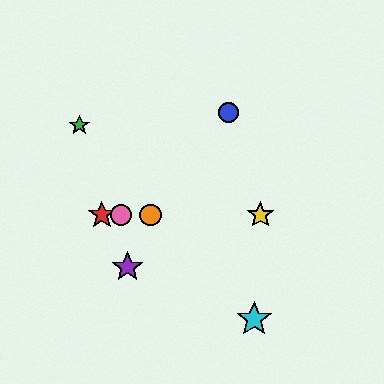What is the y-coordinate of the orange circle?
The orange circle is at y≈215.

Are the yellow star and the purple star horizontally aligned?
No, the yellow star is at y≈215 and the purple star is at y≈267.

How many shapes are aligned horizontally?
4 shapes (the red star, the yellow star, the orange circle, the pink circle) are aligned horizontally.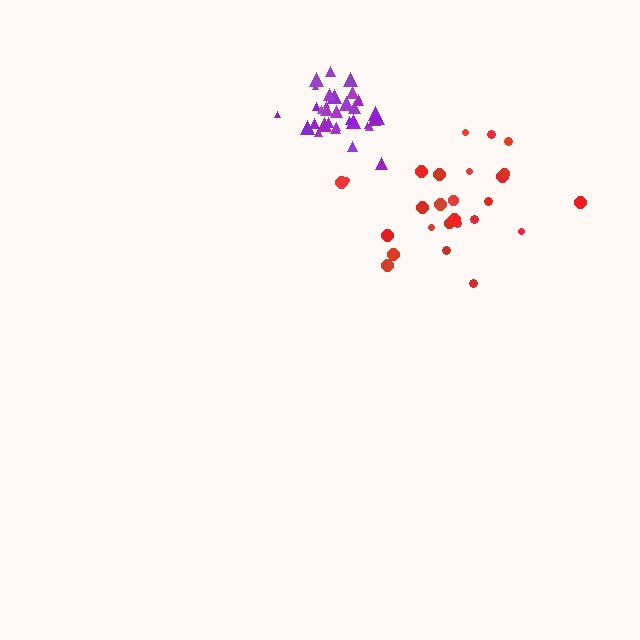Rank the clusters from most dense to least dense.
purple, red.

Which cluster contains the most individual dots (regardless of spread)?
Purple (35).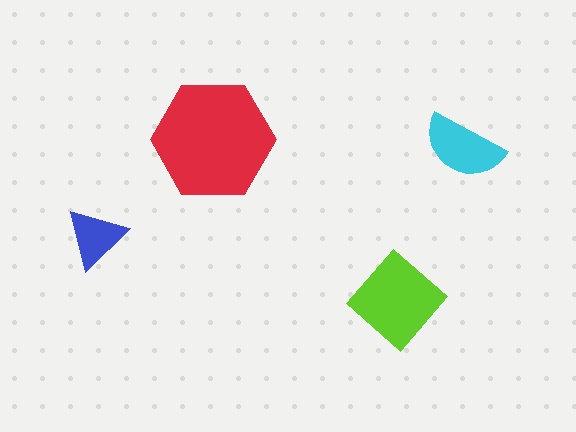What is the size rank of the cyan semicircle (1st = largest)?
3rd.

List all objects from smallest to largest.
The blue triangle, the cyan semicircle, the lime diamond, the red hexagon.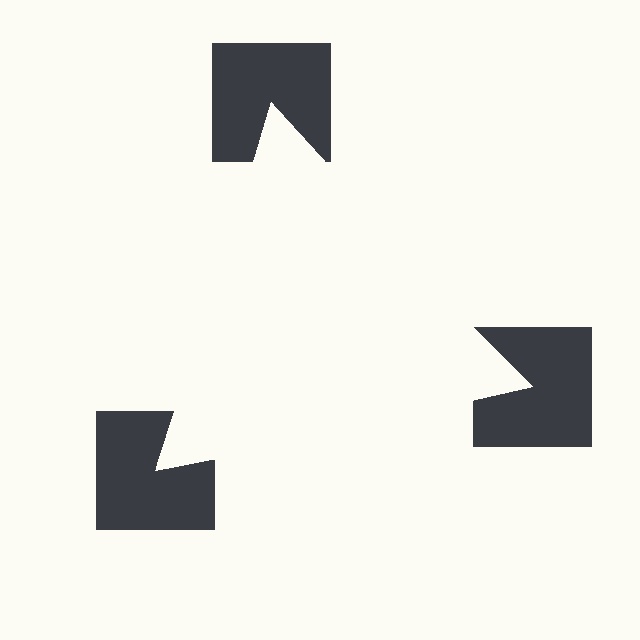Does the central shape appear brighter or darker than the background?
It typically appears slightly brighter than the background, even though no actual brightness change is drawn.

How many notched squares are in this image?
There are 3 — one at each vertex of the illusory triangle.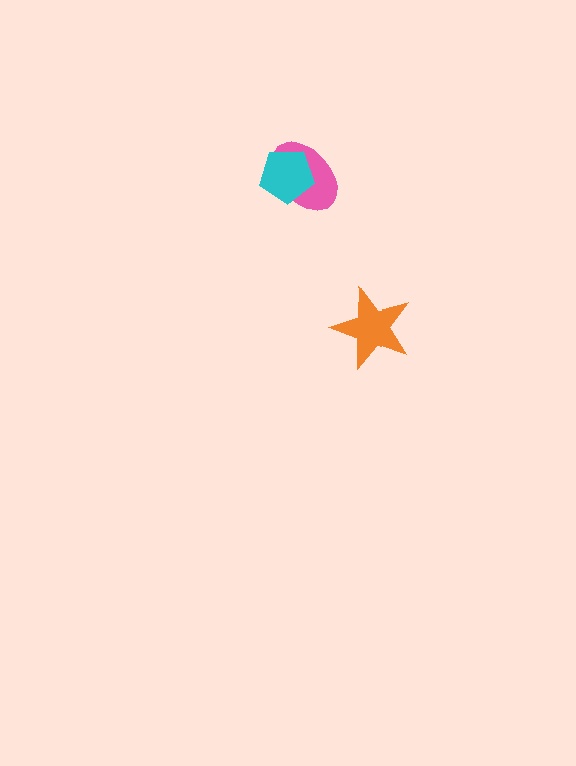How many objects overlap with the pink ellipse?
1 object overlaps with the pink ellipse.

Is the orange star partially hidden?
No, no other shape covers it.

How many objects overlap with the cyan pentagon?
1 object overlaps with the cyan pentagon.